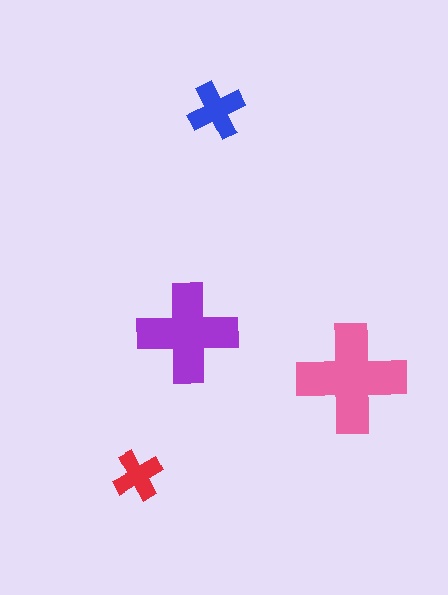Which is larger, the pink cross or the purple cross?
The pink one.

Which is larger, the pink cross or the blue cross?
The pink one.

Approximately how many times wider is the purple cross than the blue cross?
About 1.5 times wider.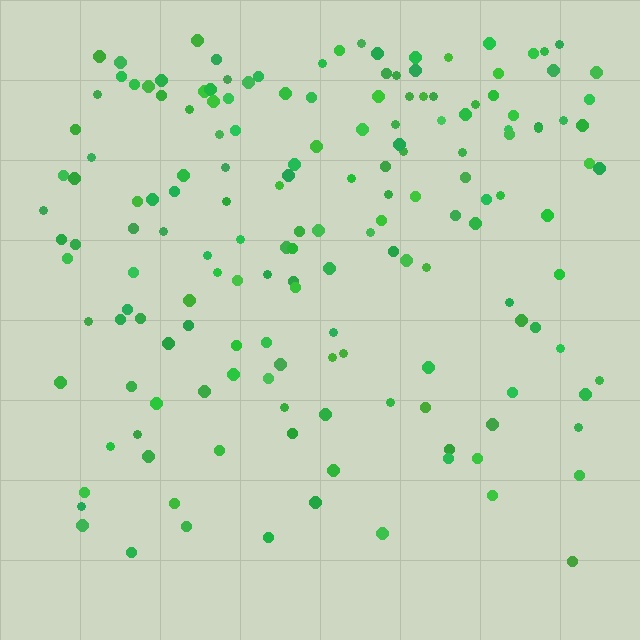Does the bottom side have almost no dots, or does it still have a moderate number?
Still a moderate number, just noticeably fewer than the top.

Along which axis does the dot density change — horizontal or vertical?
Vertical.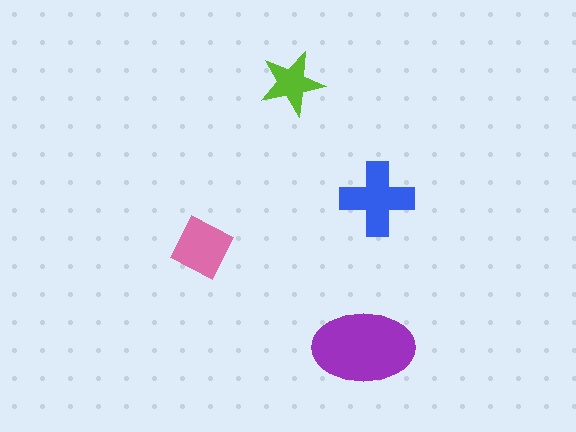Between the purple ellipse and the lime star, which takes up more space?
The purple ellipse.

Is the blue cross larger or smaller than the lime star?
Larger.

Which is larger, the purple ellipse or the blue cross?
The purple ellipse.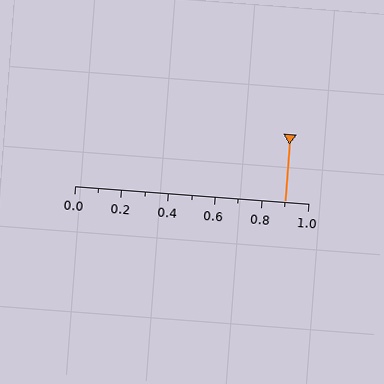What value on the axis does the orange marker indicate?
The marker indicates approximately 0.9.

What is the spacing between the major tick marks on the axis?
The major ticks are spaced 0.2 apart.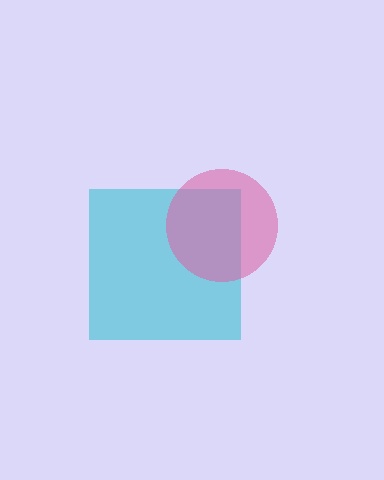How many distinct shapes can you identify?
There are 2 distinct shapes: a cyan square, a pink circle.